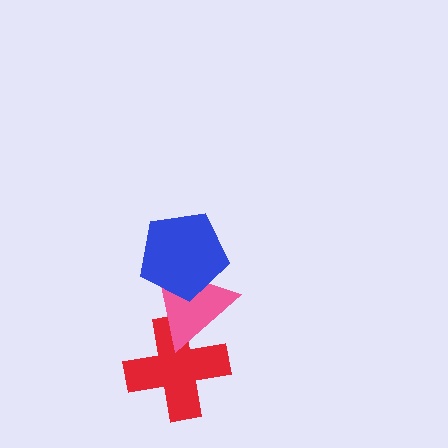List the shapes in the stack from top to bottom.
From top to bottom: the blue pentagon, the pink triangle, the red cross.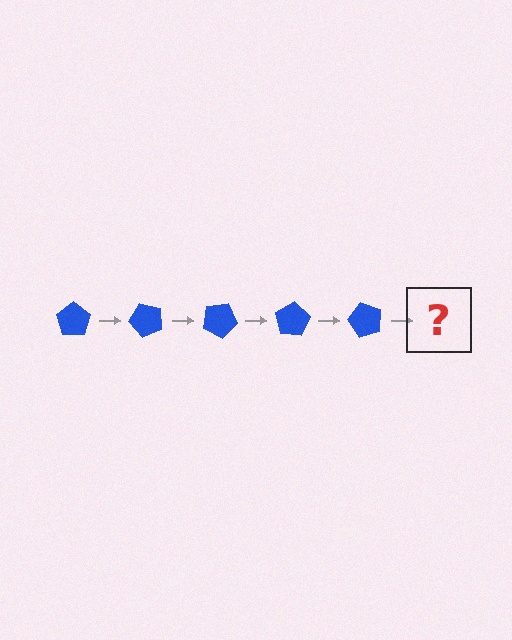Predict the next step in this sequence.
The next step is a blue pentagon rotated 250 degrees.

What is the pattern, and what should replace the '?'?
The pattern is that the pentagon rotates 50 degrees each step. The '?' should be a blue pentagon rotated 250 degrees.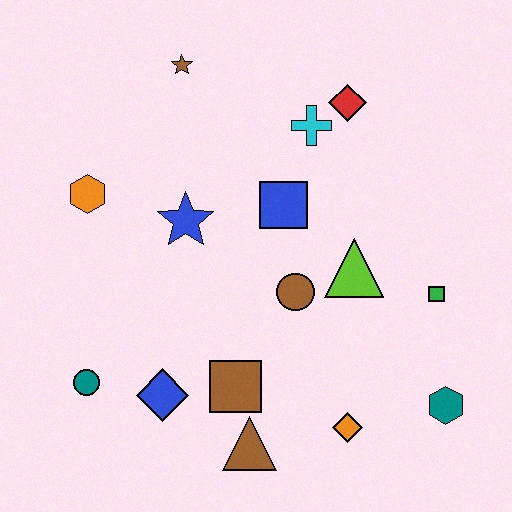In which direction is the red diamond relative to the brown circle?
The red diamond is above the brown circle.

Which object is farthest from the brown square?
The brown star is farthest from the brown square.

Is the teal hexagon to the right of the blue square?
Yes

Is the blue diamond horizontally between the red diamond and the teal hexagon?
No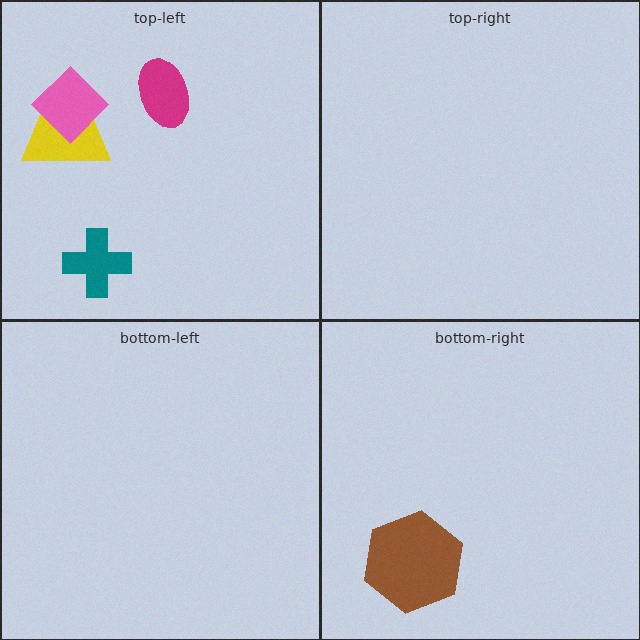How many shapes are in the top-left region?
4.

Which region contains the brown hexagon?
The bottom-right region.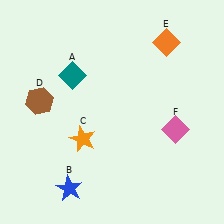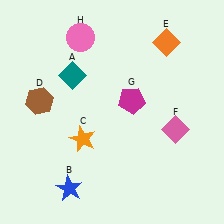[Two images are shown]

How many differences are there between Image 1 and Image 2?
There are 2 differences between the two images.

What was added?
A magenta pentagon (G), a pink circle (H) were added in Image 2.